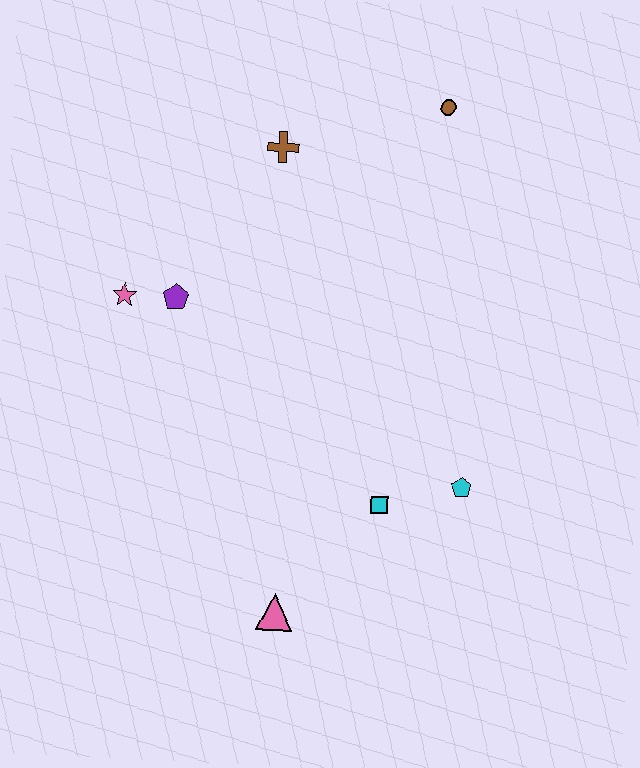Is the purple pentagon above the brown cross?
No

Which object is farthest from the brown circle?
The pink triangle is farthest from the brown circle.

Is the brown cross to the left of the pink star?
No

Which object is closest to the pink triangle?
The cyan square is closest to the pink triangle.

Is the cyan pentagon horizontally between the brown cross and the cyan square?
No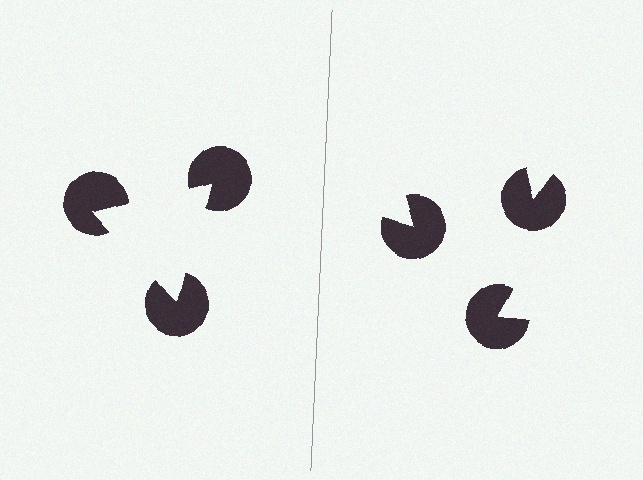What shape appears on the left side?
An illusory triangle.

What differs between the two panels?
The pac-man discs are positioned identically on both sides; only the wedge orientations differ. On the left they align to a triangle; on the right they are misaligned.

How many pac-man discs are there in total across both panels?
6 — 3 on each side.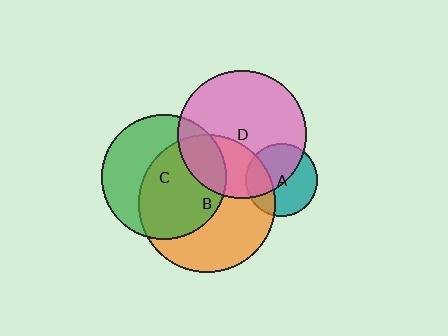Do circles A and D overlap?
Yes.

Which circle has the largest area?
Circle B (orange).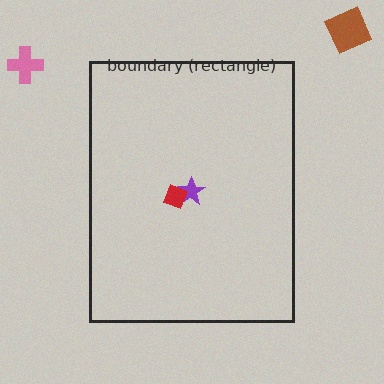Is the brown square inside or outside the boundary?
Outside.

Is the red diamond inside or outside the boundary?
Inside.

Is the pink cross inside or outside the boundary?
Outside.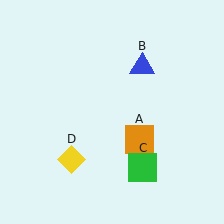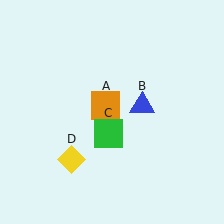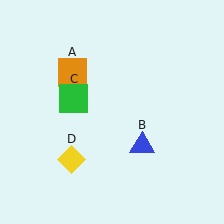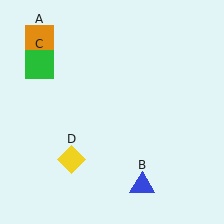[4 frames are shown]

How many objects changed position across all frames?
3 objects changed position: orange square (object A), blue triangle (object B), green square (object C).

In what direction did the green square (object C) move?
The green square (object C) moved up and to the left.